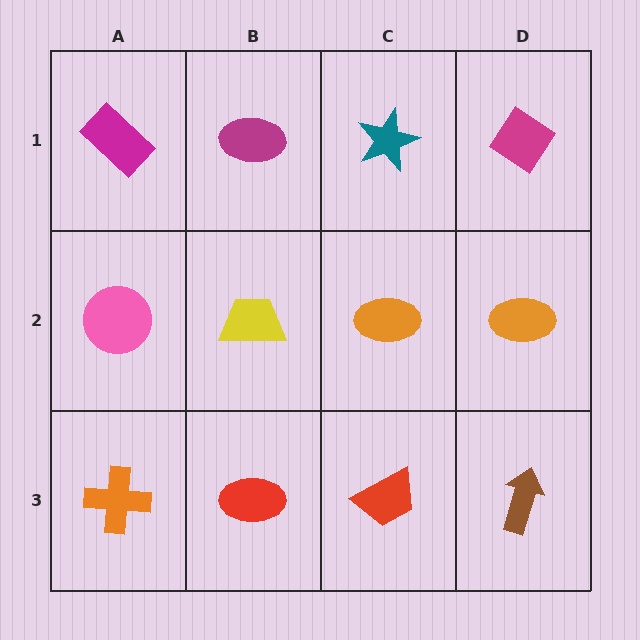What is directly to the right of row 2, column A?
A yellow trapezoid.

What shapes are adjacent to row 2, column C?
A teal star (row 1, column C), a red trapezoid (row 3, column C), a yellow trapezoid (row 2, column B), an orange ellipse (row 2, column D).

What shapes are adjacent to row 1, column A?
A pink circle (row 2, column A), a magenta ellipse (row 1, column B).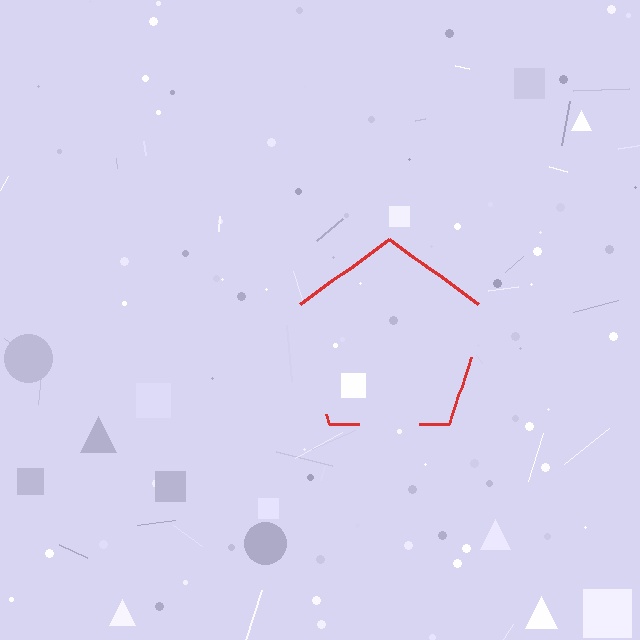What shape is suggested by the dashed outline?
The dashed outline suggests a pentagon.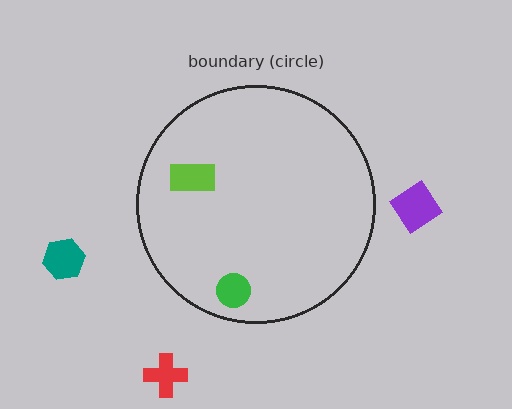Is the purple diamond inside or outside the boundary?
Outside.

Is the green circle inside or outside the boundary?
Inside.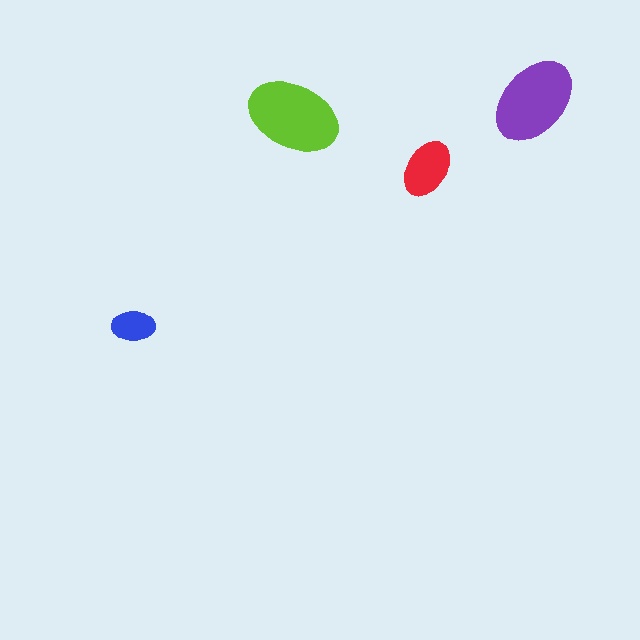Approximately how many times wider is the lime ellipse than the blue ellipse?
About 2 times wider.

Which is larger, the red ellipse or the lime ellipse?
The lime one.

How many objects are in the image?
There are 4 objects in the image.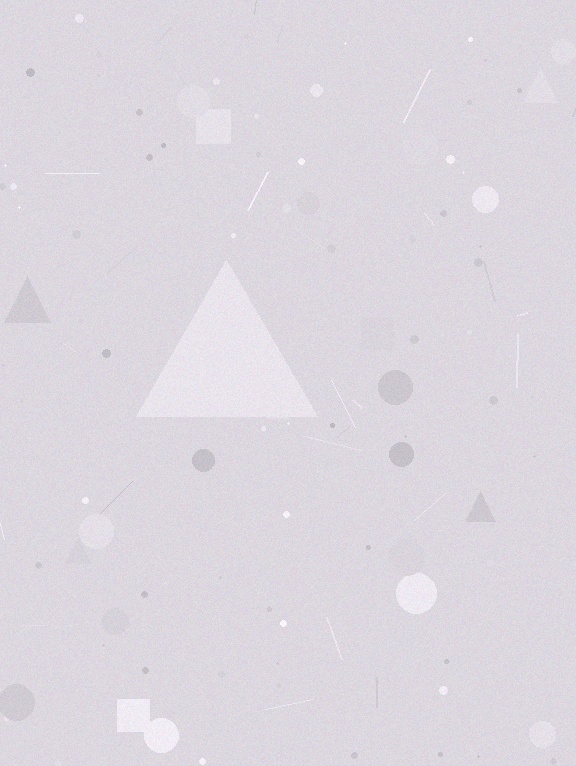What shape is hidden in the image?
A triangle is hidden in the image.